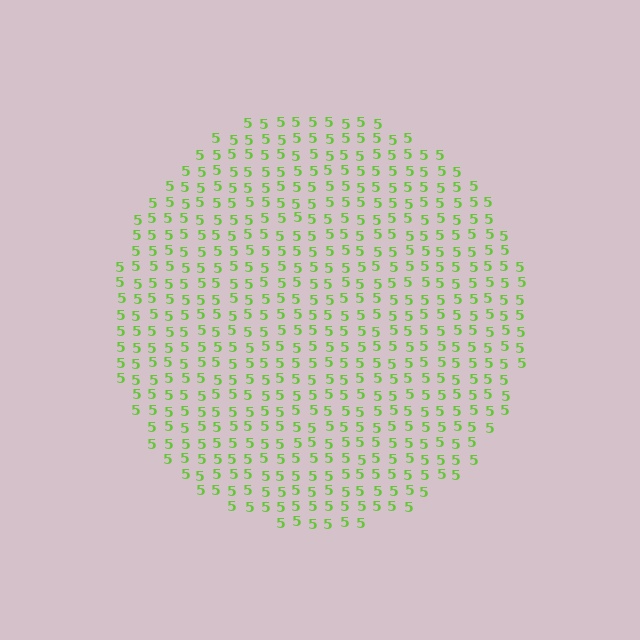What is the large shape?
The large shape is a circle.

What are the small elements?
The small elements are digit 5's.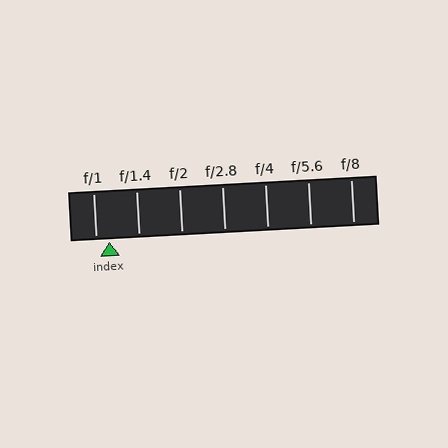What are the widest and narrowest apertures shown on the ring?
The widest aperture shown is f/1 and the narrowest is f/8.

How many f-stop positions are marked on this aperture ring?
There are 7 f-stop positions marked.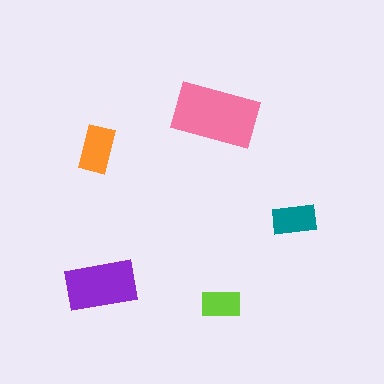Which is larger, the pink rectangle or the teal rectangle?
The pink one.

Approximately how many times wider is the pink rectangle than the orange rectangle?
About 2 times wider.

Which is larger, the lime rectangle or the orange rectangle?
The orange one.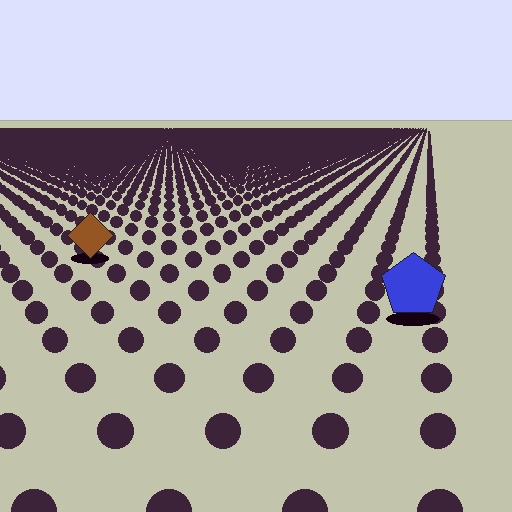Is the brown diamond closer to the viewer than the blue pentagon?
No. The blue pentagon is closer — you can tell from the texture gradient: the ground texture is coarser near it.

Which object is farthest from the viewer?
The brown diamond is farthest from the viewer. It appears smaller and the ground texture around it is denser.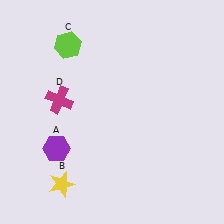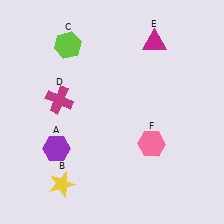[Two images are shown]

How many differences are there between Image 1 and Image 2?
There are 2 differences between the two images.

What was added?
A magenta triangle (E), a pink hexagon (F) were added in Image 2.